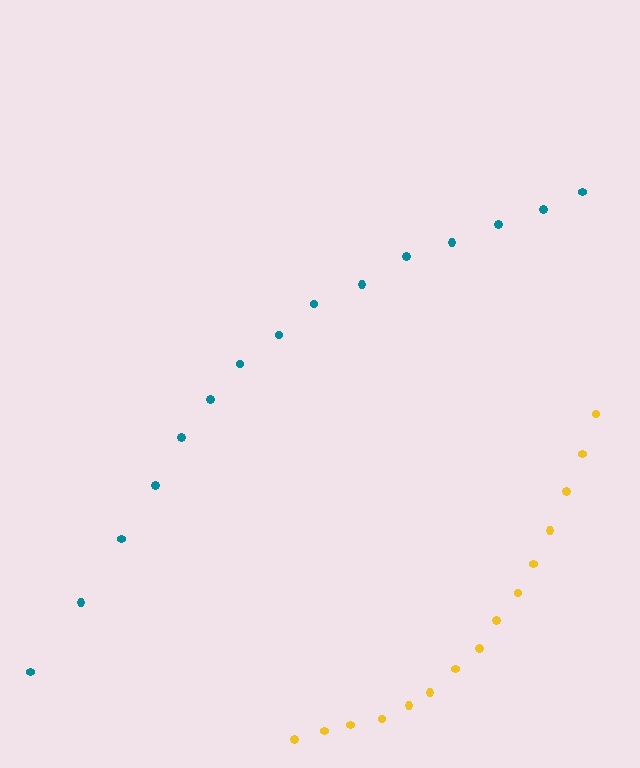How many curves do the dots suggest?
There are 2 distinct paths.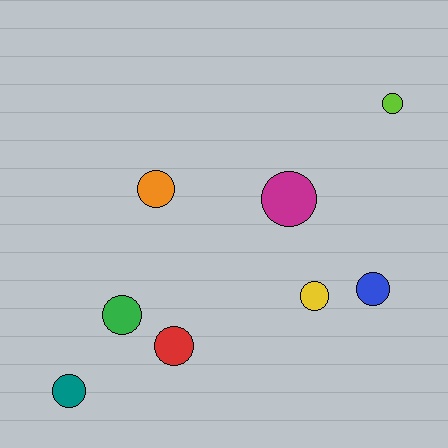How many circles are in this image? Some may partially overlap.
There are 8 circles.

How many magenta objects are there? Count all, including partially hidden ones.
There is 1 magenta object.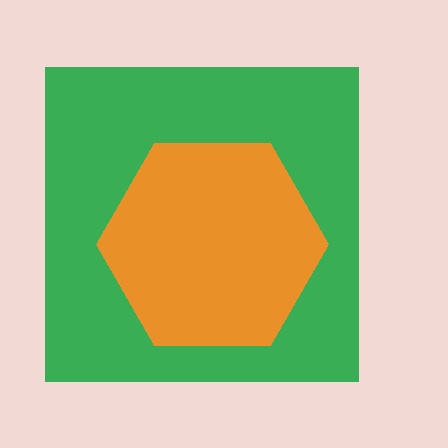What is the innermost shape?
The orange hexagon.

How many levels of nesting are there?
2.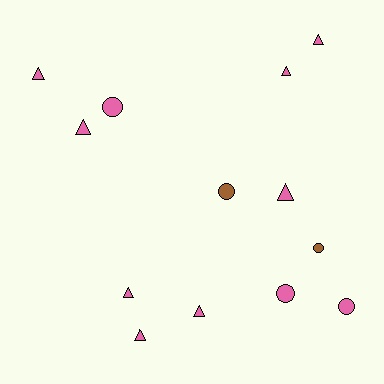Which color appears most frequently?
Pink, with 11 objects.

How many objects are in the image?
There are 13 objects.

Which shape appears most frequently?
Triangle, with 8 objects.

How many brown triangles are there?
There are no brown triangles.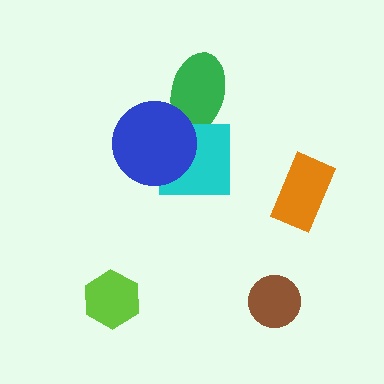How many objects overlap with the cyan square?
2 objects overlap with the cyan square.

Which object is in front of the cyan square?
The blue circle is in front of the cyan square.